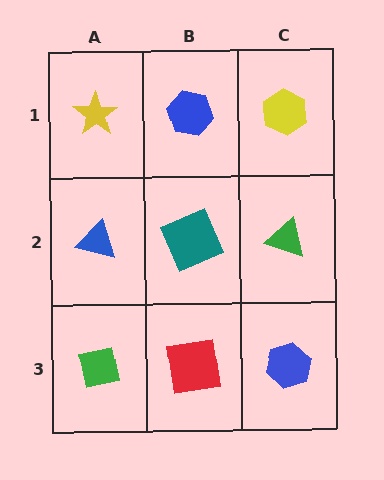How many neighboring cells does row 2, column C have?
3.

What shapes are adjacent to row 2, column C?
A yellow hexagon (row 1, column C), a blue hexagon (row 3, column C), a teal square (row 2, column B).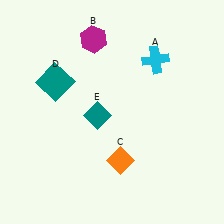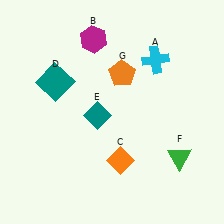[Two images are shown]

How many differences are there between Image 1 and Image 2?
There are 2 differences between the two images.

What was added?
A green triangle (F), an orange pentagon (G) were added in Image 2.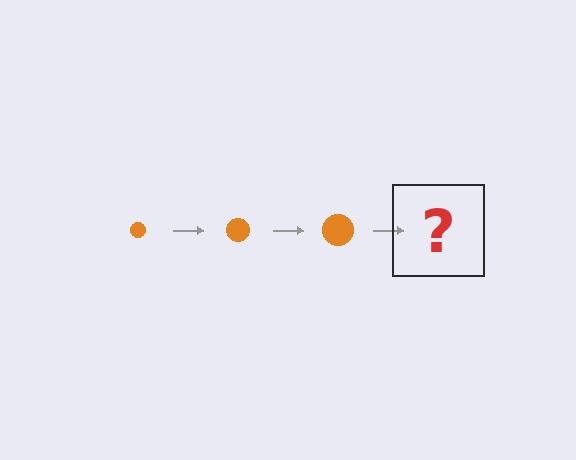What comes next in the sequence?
The next element should be an orange circle, larger than the previous one.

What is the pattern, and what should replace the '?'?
The pattern is that the circle gets progressively larger each step. The '?' should be an orange circle, larger than the previous one.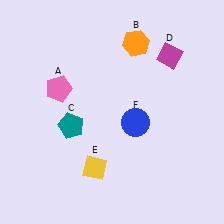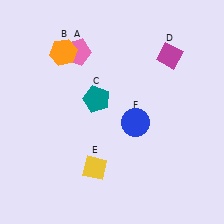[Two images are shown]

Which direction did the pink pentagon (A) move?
The pink pentagon (A) moved up.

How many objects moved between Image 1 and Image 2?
3 objects moved between the two images.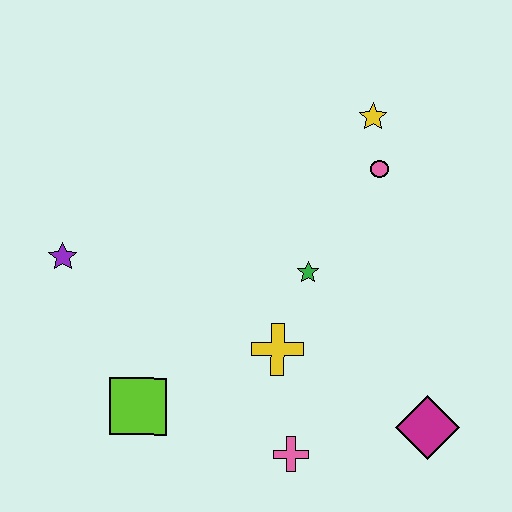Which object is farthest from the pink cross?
The yellow star is farthest from the pink cross.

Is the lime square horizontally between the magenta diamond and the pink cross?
No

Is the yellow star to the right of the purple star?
Yes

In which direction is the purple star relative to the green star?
The purple star is to the left of the green star.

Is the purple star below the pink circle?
Yes